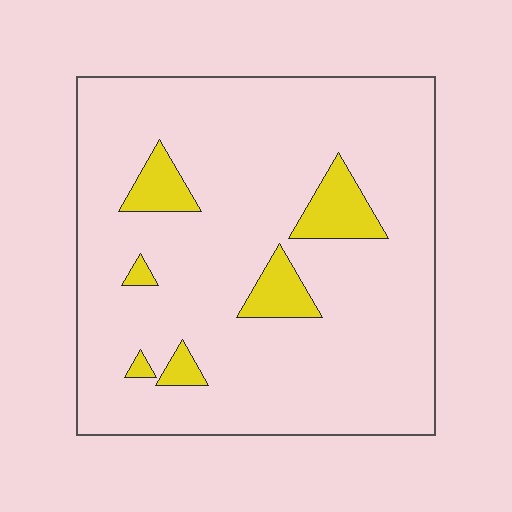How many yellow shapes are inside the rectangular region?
6.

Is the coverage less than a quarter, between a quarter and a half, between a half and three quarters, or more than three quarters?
Less than a quarter.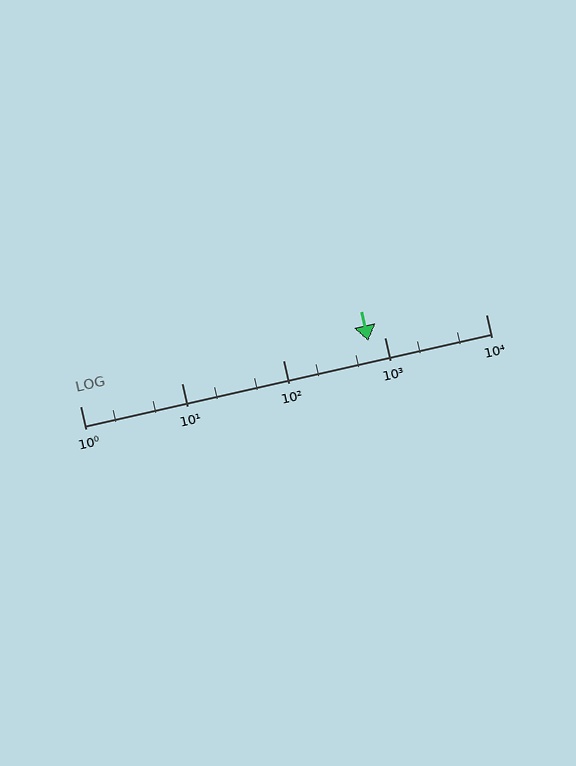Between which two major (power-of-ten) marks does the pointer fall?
The pointer is between 100 and 1000.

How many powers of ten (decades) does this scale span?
The scale spans 4 decades, from 1 to 10000.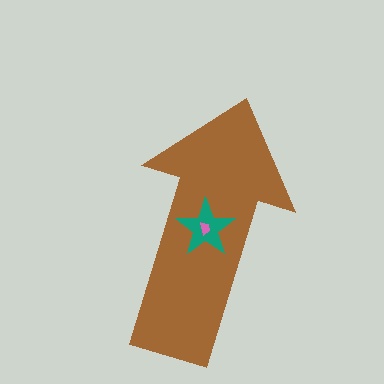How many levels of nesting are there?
3.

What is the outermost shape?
The brown arrow.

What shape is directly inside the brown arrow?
The teal star.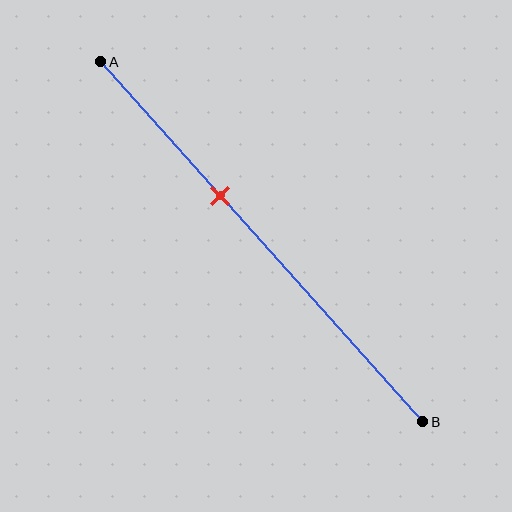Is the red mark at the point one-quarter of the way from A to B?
No, the mark is at about 35% from A, not at the 25% one-quarter point.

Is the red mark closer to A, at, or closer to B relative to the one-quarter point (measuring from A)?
The red mark is closer to point B than the one-quarter point of segment AB.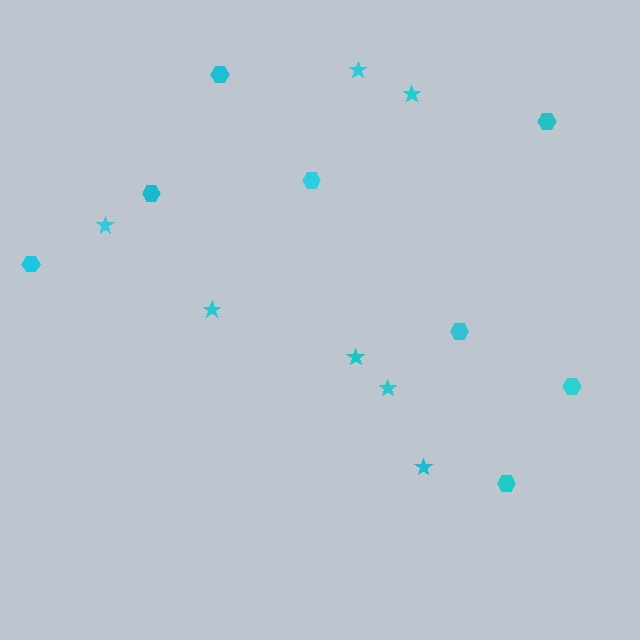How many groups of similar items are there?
There are 2 groups: one group of hexagons (8) and one group of stars (7).